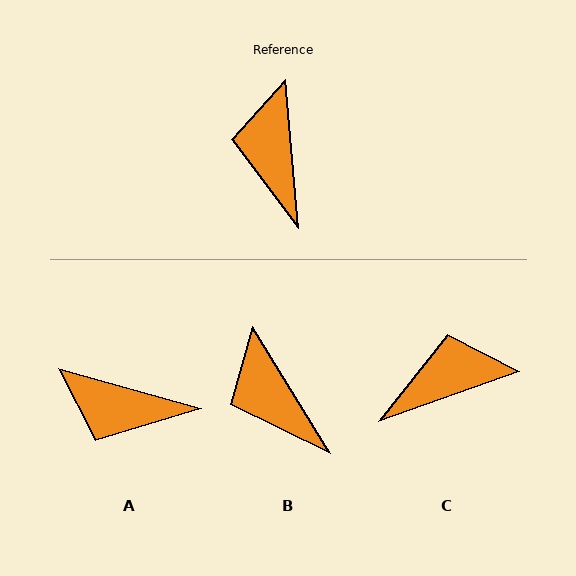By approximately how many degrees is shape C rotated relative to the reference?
Approximately 76 degrees clockwise.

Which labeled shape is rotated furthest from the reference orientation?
C, about 76 degrees away.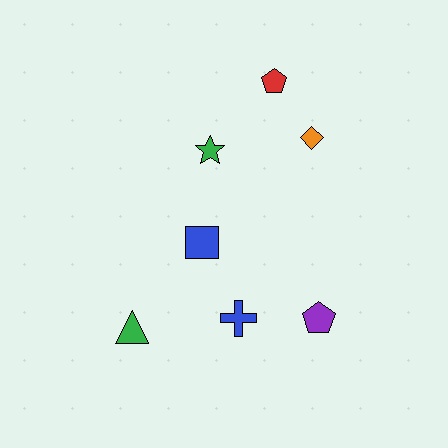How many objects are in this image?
There are 7 objects.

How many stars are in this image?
There is 1 star.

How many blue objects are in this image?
There are 2 blue objects.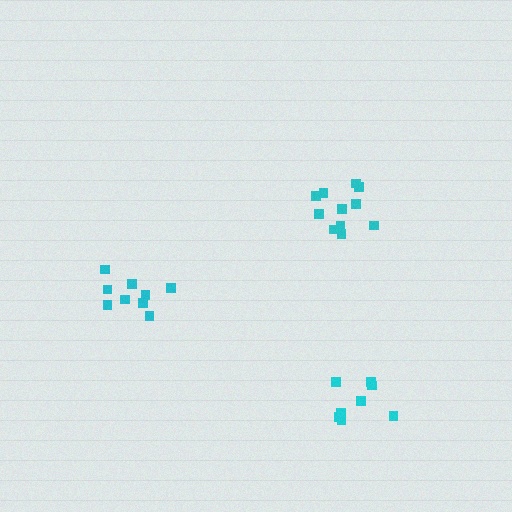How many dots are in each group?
Group 1: 9 dots, Group 2: 8 dots, Group 3: 11 dots (28 total).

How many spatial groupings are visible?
There are 3 spatial groupings.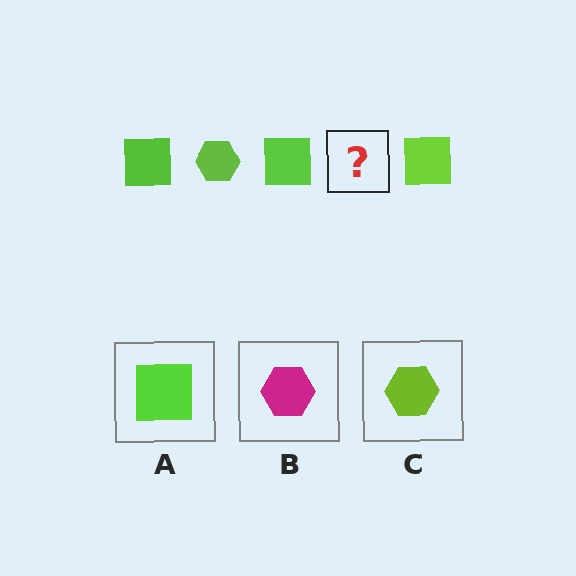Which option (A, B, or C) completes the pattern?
C.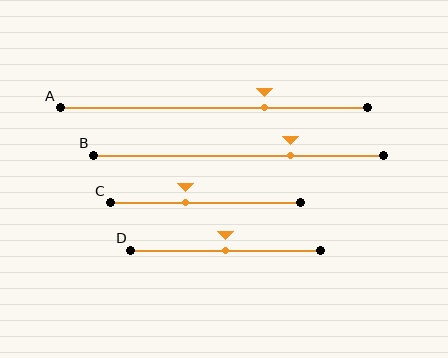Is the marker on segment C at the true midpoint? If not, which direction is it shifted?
No, the marker on segment C is shifted to the left by about 10% of the segment length.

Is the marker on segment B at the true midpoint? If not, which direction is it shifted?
No, the marker on segment B is shifted to the right by about 18% of the segment length.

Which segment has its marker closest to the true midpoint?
Segment D has its marker closest to the true midpoint.